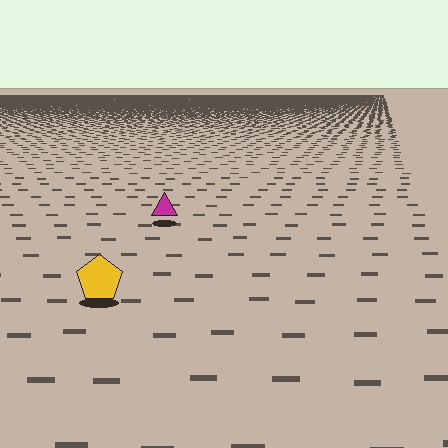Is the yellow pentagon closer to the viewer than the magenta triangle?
Yes. The yellow pentagon is closer — you can tell from the texture gradient: the ground texture is coarser near it.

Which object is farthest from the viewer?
The magenta triangle is farthest from the viewer. It appears smaller and the ground texture around it is denser.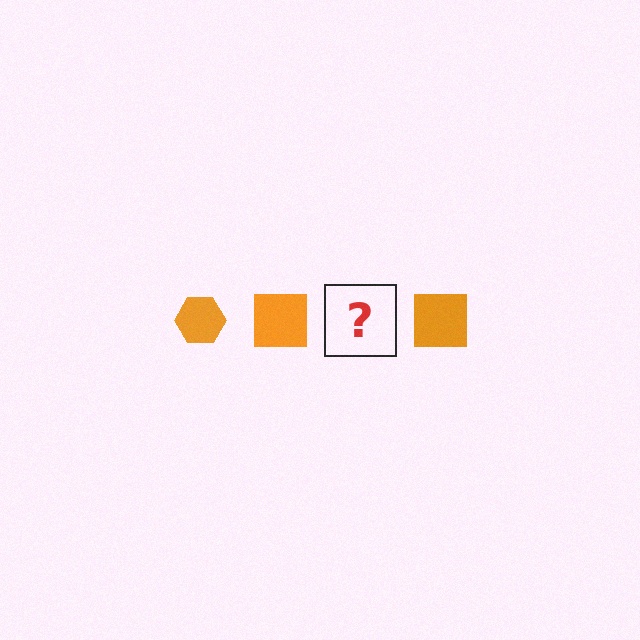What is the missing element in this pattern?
The missing element is an orange hexagon.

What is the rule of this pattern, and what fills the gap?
The rule is that the pattern cycles through hexagon, square shapes in orange. The gap should be filled with an orange hexagon.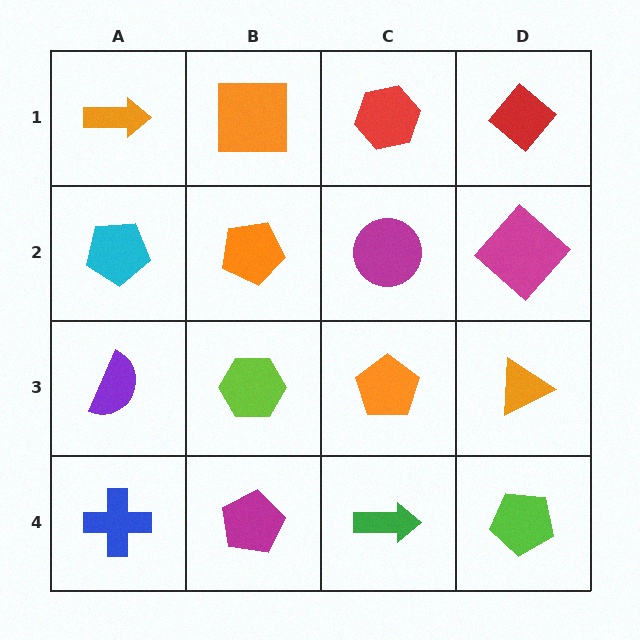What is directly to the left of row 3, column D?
An orange pentagon.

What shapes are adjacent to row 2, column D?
A red diamond (row 1, column D), an orange triangle (row 3, column D), a magenta circle (row 2, column C).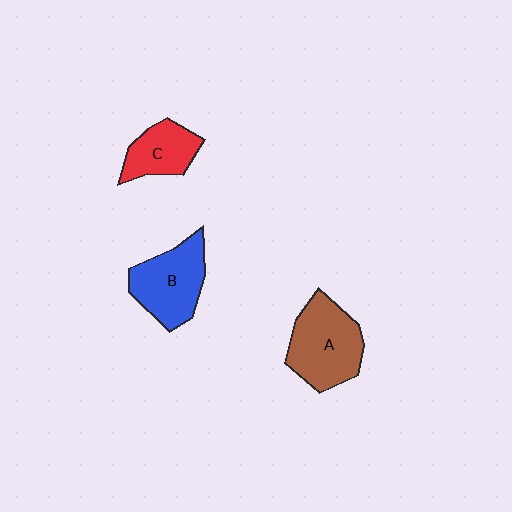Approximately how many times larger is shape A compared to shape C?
Approximately 1.6 times.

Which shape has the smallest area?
Shape C (red).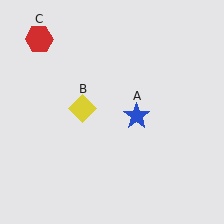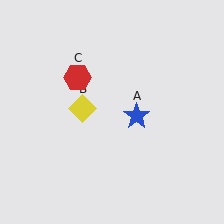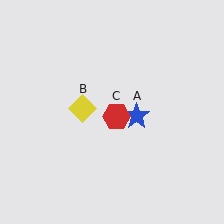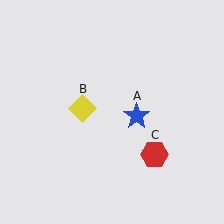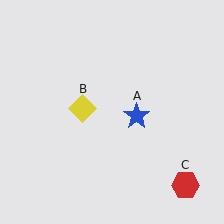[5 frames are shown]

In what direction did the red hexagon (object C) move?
The red hexagon (object C) moved down and to the right.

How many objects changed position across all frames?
1 object changed position: red hexagon (object C).